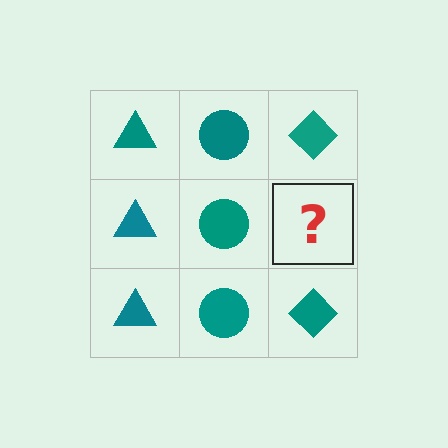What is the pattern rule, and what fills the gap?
The rule is that each column has a consistent shape. The gap should be filled with a teal diamond.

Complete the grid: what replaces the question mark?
The question mark should be replaced with a teal diamond.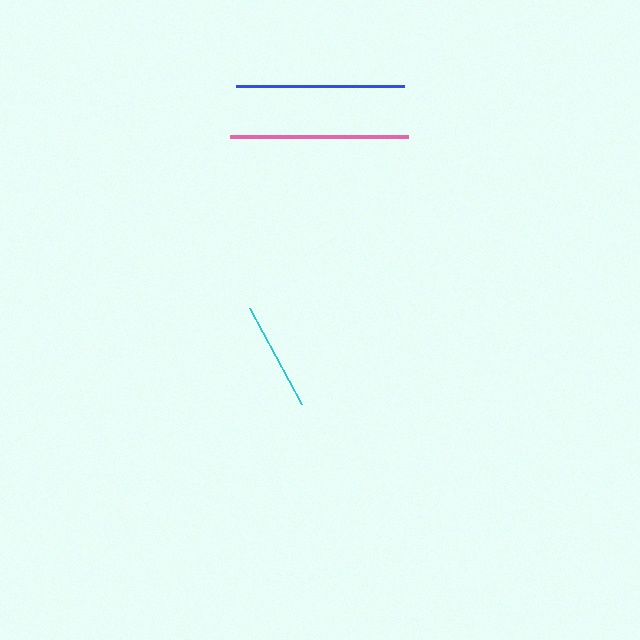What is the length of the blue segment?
The blue segment is approximately 168 pixels long.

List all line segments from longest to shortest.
From longest to shortest: pink, blue, cyan.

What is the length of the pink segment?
The pink segment is approximately 178 pixels long.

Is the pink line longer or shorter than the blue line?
The pink line is longer than the blue line.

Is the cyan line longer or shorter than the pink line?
The pink line is longer than the cyan line.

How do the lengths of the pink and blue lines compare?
The pink and blue lines are approximately the same length.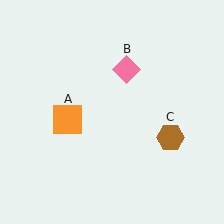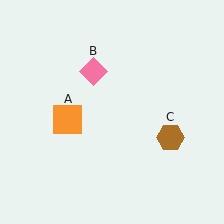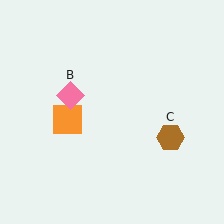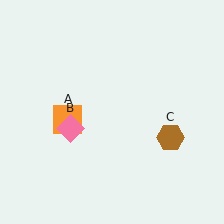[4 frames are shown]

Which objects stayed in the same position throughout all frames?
Orange square (object A) and brown hexagon (object C) remained stationary.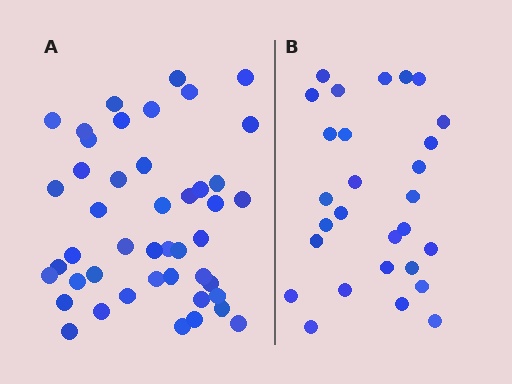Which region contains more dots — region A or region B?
Region A (the left region) has more dots.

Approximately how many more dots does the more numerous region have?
Region A has approximately 15 more dots than region B.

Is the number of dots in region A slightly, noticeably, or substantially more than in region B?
Region A has substantially more. The ratio is roughly 1.6 to 1.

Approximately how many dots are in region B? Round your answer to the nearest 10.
About 30 dots. (The exact count is 28, which rounds to 30.)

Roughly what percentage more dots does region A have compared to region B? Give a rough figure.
About 60% more.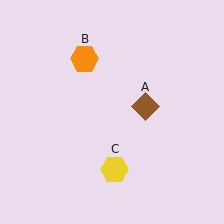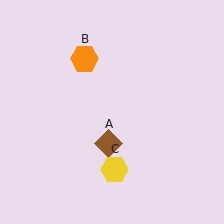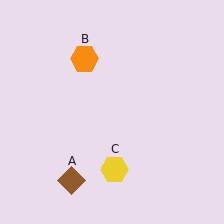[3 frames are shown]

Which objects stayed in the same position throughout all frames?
Orange hexagon (object B) and yellow hexagon (object C) remained stationary.